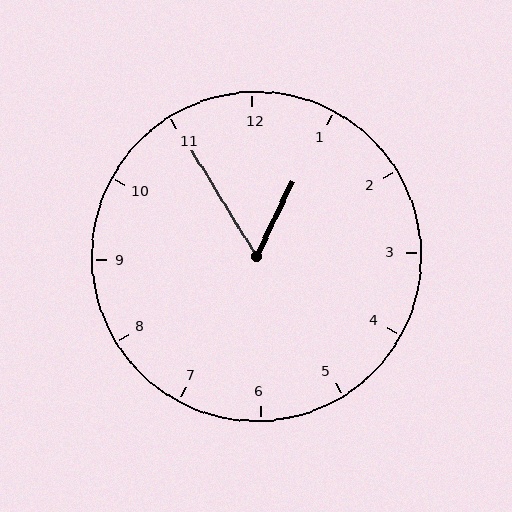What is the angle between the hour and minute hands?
Approximately 58 degrees.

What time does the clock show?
12:55.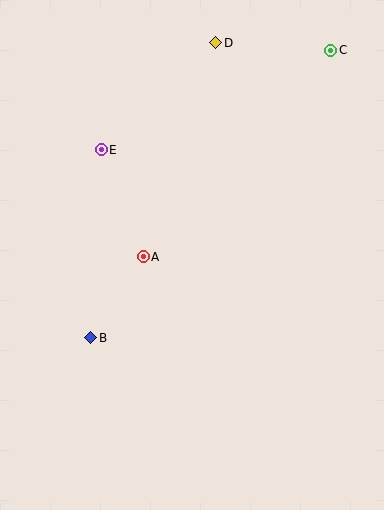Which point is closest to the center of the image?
Point A at (143, 257) is closest to the center.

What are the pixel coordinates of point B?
Point B is at (91, 338).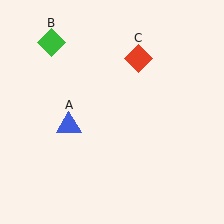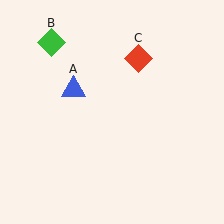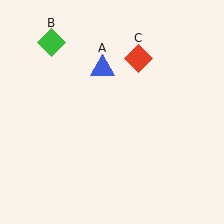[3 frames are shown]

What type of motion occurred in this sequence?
The blue triangle (object A) rotated clockwise around the center of the scene.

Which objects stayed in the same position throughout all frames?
Green diamond (object B) and red diamond (object C) remained stationary.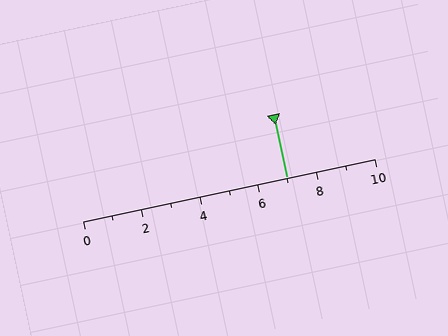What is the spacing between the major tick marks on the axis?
The major ticks are spaced 2 apart.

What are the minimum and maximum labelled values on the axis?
The axis runs from 0 to 10.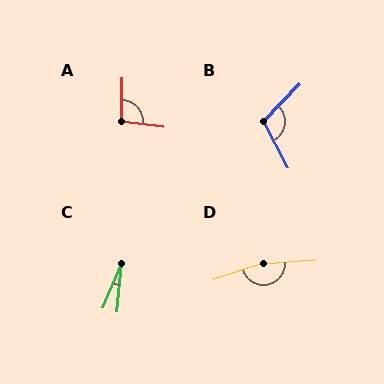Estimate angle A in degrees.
Approximately 96 degrees.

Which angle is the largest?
D, at approximately 165 degrees.